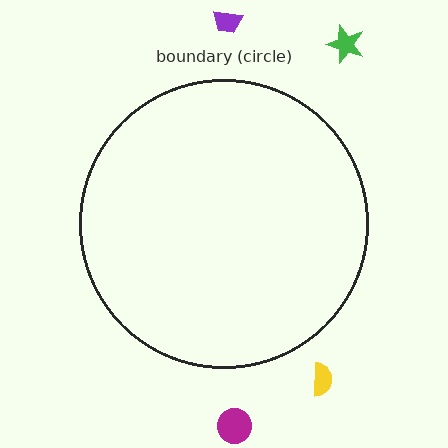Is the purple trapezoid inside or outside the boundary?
Outside.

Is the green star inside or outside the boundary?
Outside.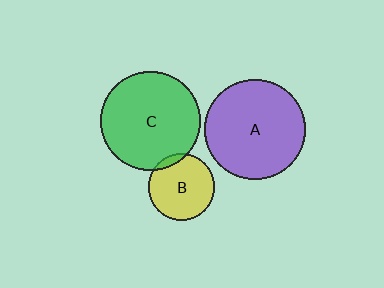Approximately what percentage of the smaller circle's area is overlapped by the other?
Approximately 10%.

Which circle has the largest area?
Circle A (purple).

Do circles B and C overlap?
Yes.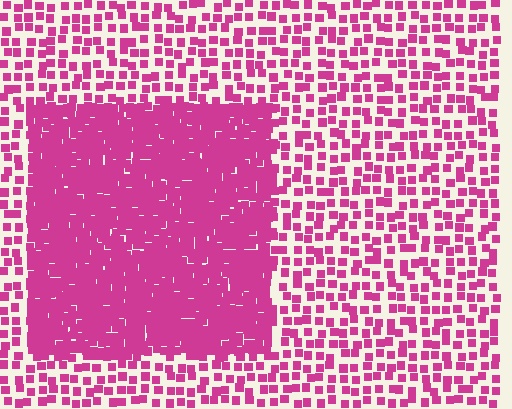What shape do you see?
I see a rectangle.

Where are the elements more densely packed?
The elements are more densely packed inside the rectangle boundary.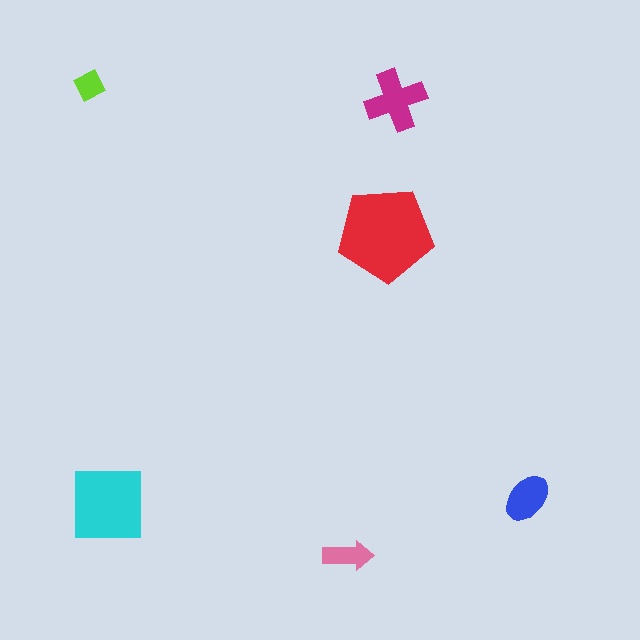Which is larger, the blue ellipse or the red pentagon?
The red pentagon.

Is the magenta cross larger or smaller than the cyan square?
Smaller.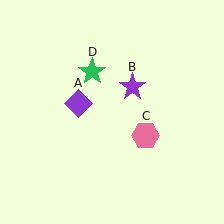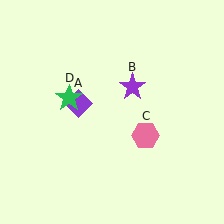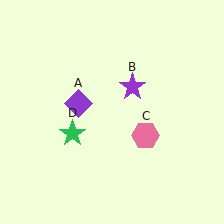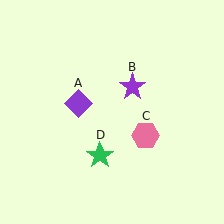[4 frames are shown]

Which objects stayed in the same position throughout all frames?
Purple diamond (object A) and purple star (object B) and pink hexagon (object C) remained stationary.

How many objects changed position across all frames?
1 object changed position: green star (object D).